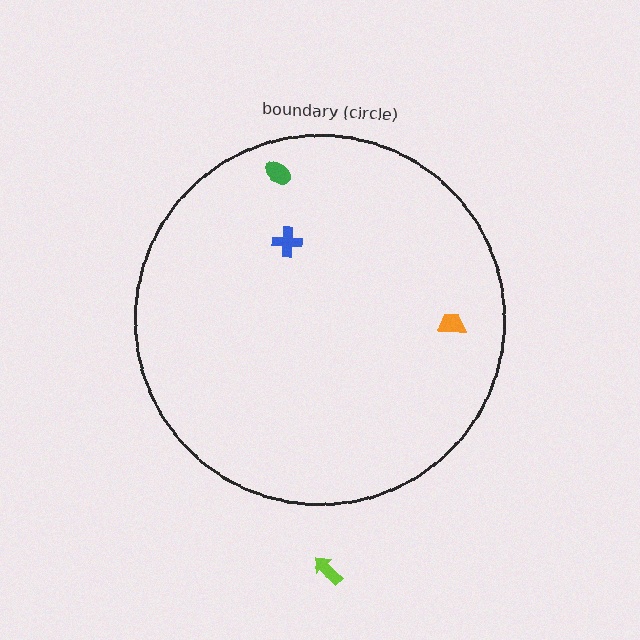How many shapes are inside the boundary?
3 inside, 1 outside.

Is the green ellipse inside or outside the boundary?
Inside.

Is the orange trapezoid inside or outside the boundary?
Inside.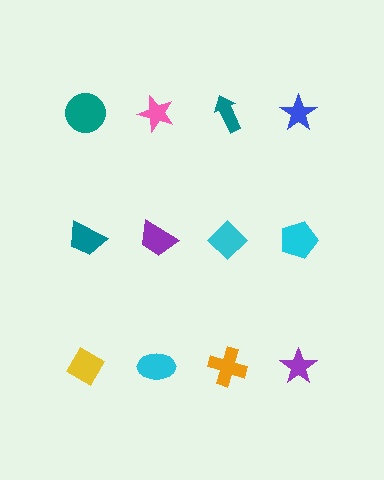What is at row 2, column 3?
A cyan diamond.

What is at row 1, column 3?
A teal arrow.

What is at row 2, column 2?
A purple trapezoid.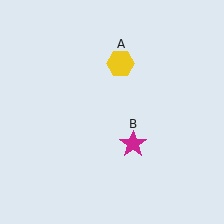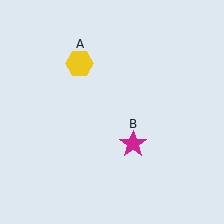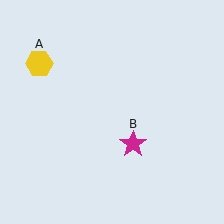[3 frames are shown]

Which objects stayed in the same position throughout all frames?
Magenta star (object B) remained stationary.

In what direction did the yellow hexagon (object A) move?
The yellow hexagon (object A) moved left.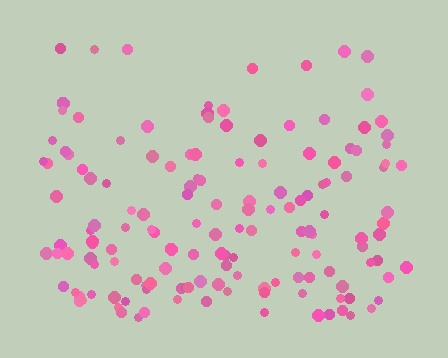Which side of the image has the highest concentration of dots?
The bottom.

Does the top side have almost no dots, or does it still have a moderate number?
Still a moderate number, just noticeably fewer than the bottom.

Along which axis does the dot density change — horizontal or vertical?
Vertical.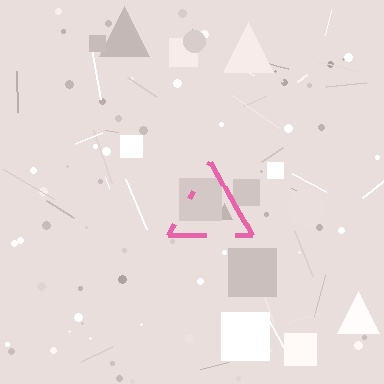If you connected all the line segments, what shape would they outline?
They would outline a triangle.